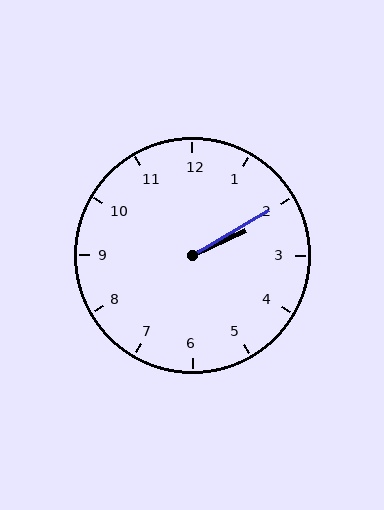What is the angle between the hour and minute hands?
Approximately 5 degrees.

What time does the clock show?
2:10.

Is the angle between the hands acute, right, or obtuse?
It is acute.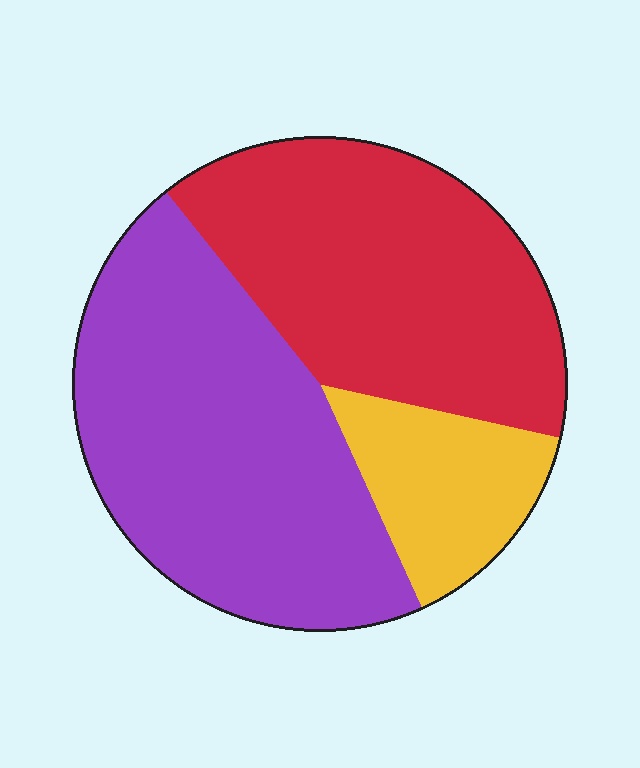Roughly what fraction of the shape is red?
Red takes up about two fifths (2/5) of the shape.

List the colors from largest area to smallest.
From largest to smallest: purple, red, yellow.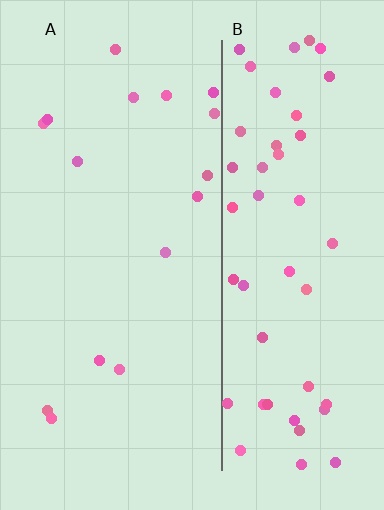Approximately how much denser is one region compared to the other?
Approximately 3.4× — region B over region A.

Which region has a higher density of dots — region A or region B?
B (the right).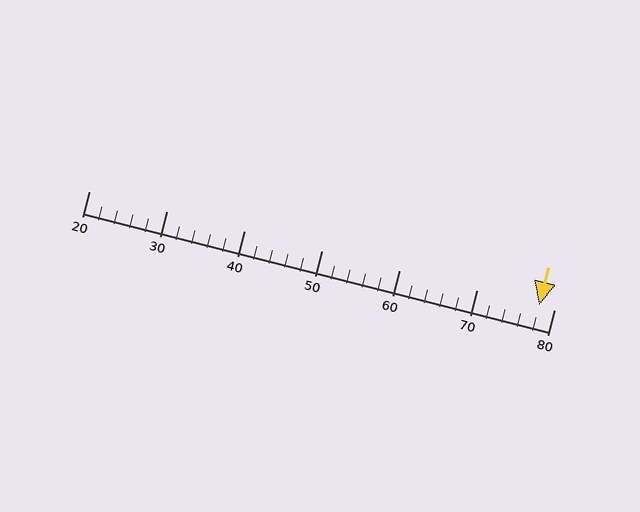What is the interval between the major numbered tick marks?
The major tick marks are spaced 10 units apart.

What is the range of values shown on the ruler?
The ruler shows values from 20 to 80.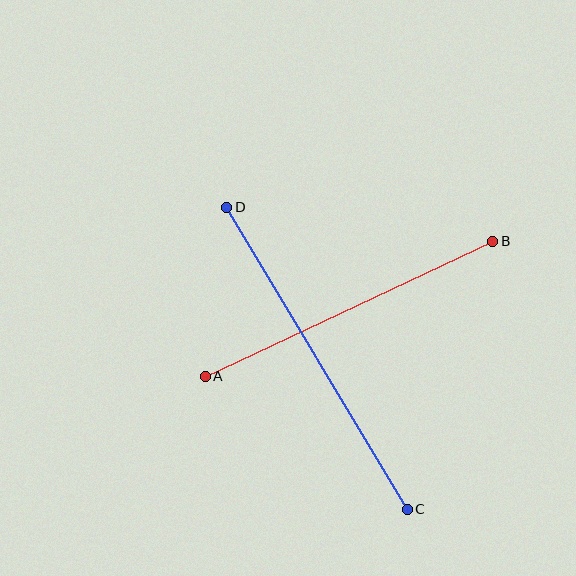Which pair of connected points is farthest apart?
Points C and D are farthest apart.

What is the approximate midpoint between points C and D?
The midpoint is at approximately (317, 358) pixels.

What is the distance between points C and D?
The distance is approximately 352 pixels.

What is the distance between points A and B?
The distance is approximately 318 pixels.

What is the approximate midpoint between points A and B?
The midpoint is at approximately (349, 309) pixels.